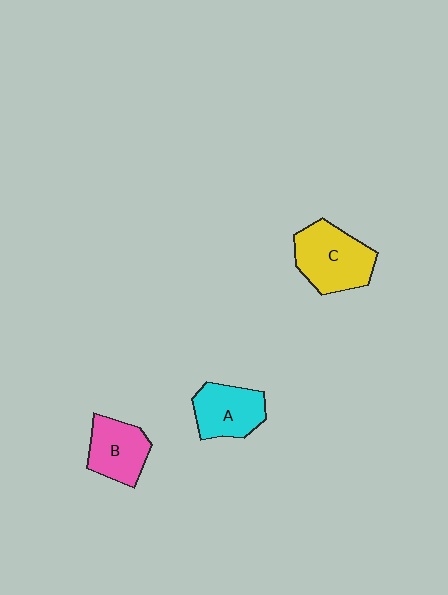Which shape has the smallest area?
Shape B (pink).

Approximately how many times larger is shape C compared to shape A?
Approximately 1.3 times.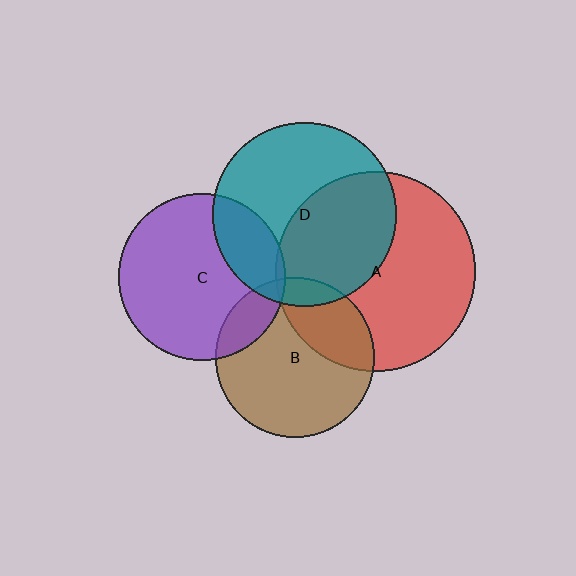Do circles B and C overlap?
Yes.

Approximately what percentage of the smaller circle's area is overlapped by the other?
Approximately 15%.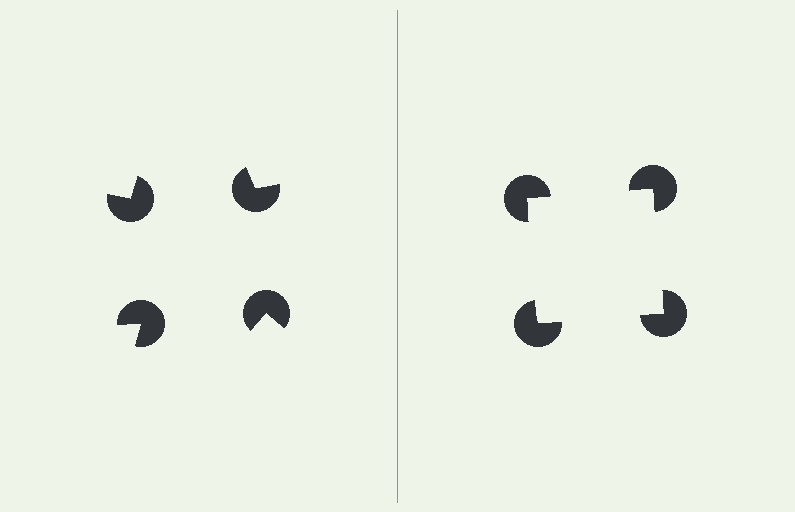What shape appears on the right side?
An illusory square.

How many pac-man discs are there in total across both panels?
8 — 4 on each side.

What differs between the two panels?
The pac-man discs are positioned identically on both sides; only the wedge orientations differ. On the right they align to a square; on the left they are misaligned.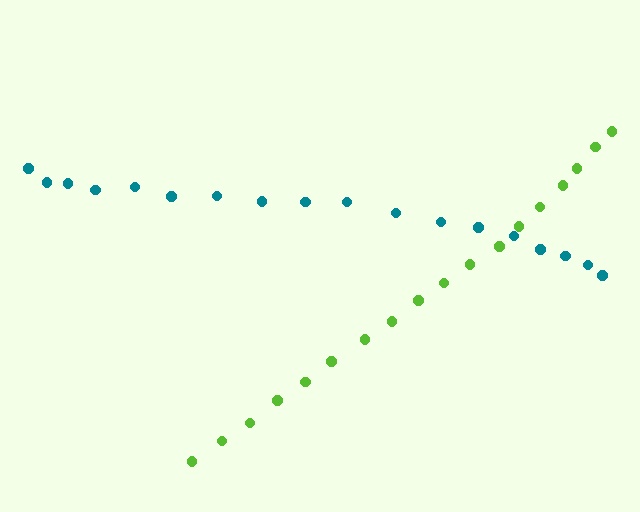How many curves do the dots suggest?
There are 2 distinct paths.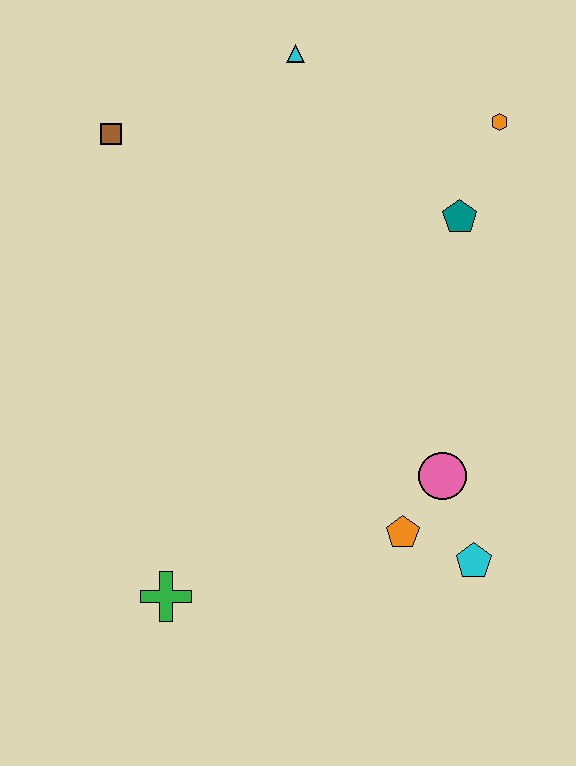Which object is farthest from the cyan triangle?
The green cross is farthest from the cyan triangle.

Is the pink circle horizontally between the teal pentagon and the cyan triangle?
Yes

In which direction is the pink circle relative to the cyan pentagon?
The pink circle is above the cyan pentagon.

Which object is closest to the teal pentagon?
The orange hexagon is closest to the teal pentagon.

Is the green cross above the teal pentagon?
No